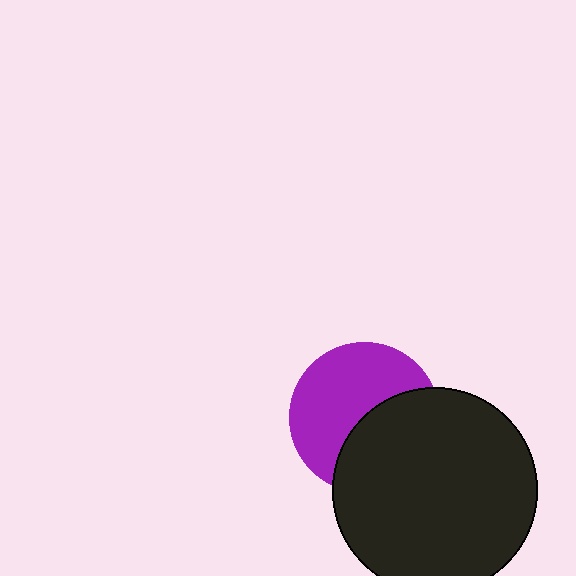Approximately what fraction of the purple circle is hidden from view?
Roughly 44% of the purple circle is hidden behind the black circle.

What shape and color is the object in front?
The object in front is a black circle.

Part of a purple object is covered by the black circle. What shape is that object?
It is a circle.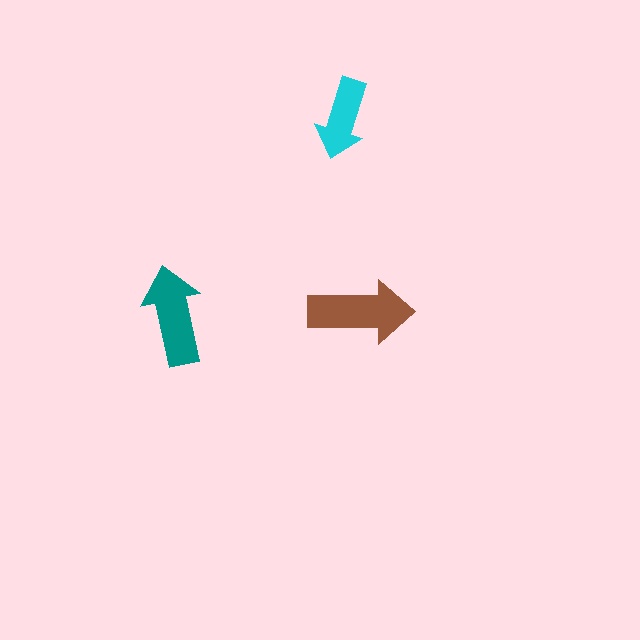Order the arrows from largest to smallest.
the brown one, the teal one, the cyan one.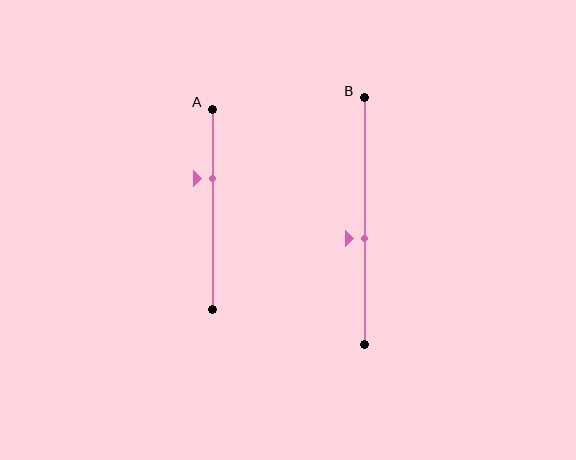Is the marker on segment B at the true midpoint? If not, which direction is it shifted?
No, the marker on segment B is shifted downward by about 7% of the segment length.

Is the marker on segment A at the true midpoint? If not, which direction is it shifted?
No, the marker on segment A is shifted upward by about 15% of the segment length.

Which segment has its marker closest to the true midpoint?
Segment B has its marker closest to the true midpoint.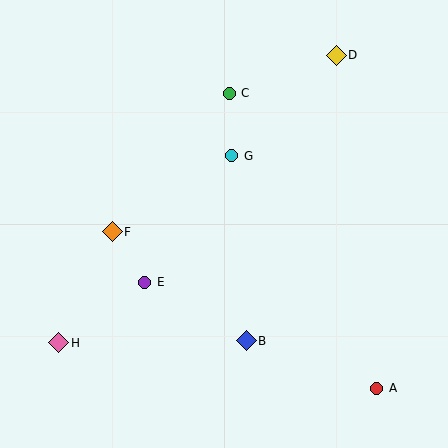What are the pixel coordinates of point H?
Point H is at (59, 343).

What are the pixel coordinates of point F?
Point F is at (112, 232).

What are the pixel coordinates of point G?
Point G is at (232, 156).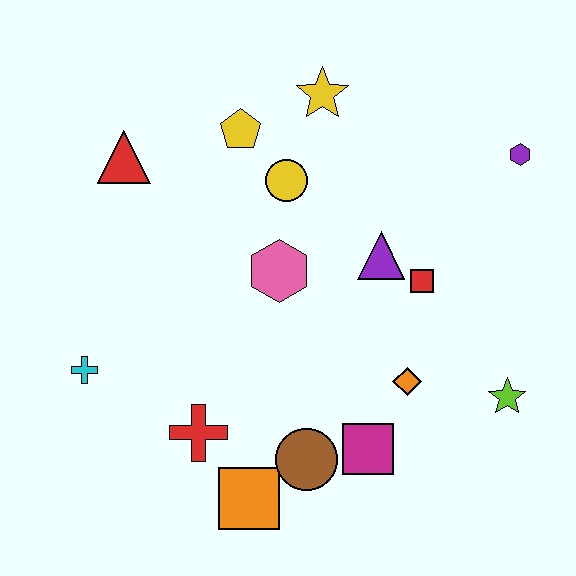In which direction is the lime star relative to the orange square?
The lime star is to the right of the orange square.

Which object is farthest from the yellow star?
The orange square is farthest from the yellow star.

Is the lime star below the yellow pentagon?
Yes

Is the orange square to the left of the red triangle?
No